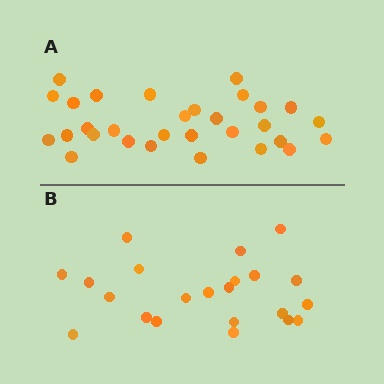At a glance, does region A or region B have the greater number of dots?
Region A (the top region) has more dots.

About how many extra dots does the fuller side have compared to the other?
Region A has roughly 8 or so more dots than region B.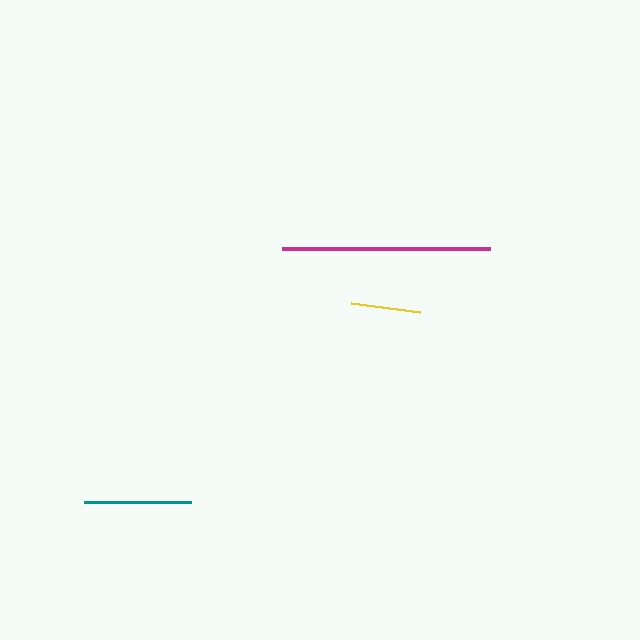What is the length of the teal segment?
The teal segment is approximately 107 pixels long.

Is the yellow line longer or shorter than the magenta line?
The magenta line is longer than the yellow line.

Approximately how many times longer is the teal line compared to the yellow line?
The teal line is approximately 1.5 times the length of the yellow line.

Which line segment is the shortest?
The yellow line is the shortest at approximately 69 pixels.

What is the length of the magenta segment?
The magenta segment is approximately 208 pixels long.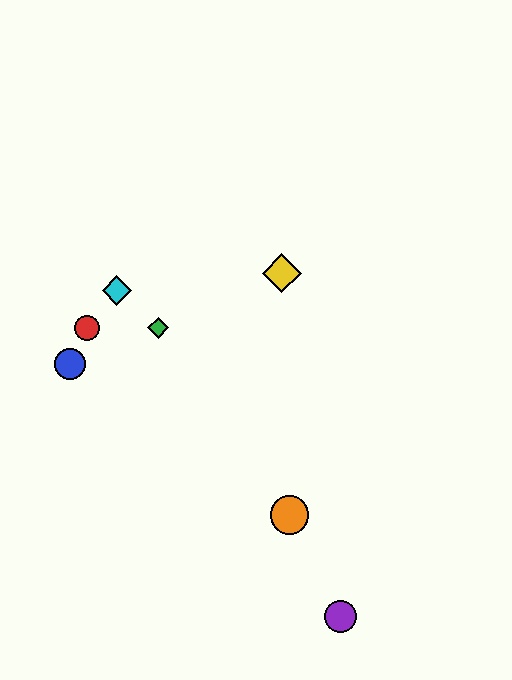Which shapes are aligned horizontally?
The red circle, the green diamond are aligned horizontally.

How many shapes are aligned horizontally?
2 shapes (the red circle, the green diamond) are aligned horizontally.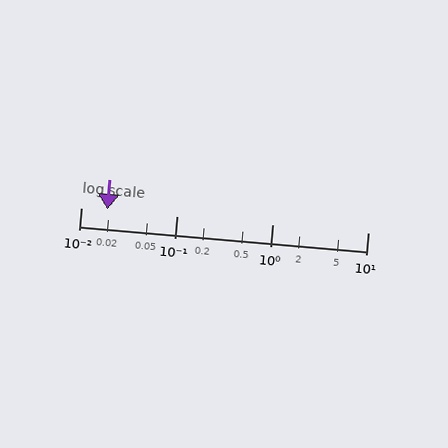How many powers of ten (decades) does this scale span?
The scale spans 3 decades, from 0.01 to 10.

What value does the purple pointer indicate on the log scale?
The pointer indicates approximately 0.019.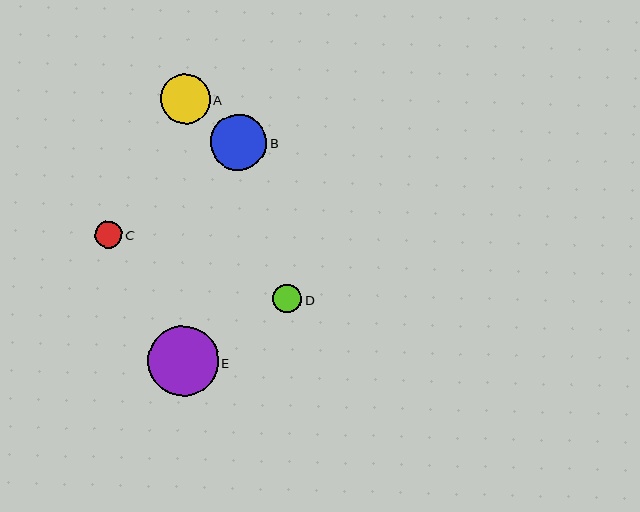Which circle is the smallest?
Circle C is the smallest with a size of approximately 27 pixels.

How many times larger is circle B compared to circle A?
Circle B is approximately 1.1 times the size of circle A.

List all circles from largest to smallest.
From largest to smallest: E, B, A, D, C.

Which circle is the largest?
Circle E is the largest with a size of approximately 71 pixels.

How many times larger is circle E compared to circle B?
Circle E is approximately 1.3 times the size of circle B.